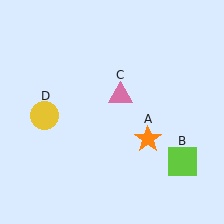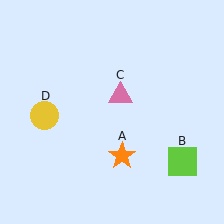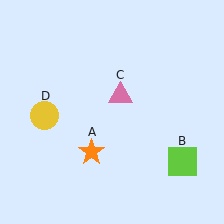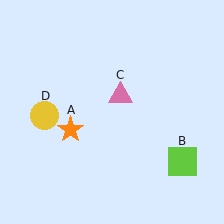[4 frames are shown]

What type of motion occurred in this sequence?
The orange star (object A) rotated clockwise around the center of the scene.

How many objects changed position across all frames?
1 object changed position: orange star (object A).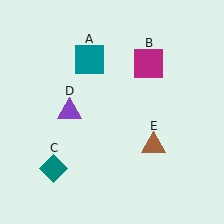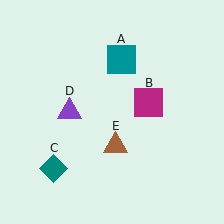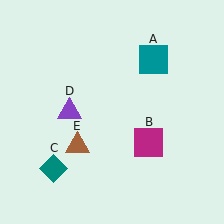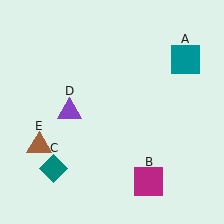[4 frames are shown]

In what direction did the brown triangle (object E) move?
The brown triangle (object E) moved left.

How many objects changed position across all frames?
3 objects changed position: teal square (object A), magenta square (object B), brown triangle (object E).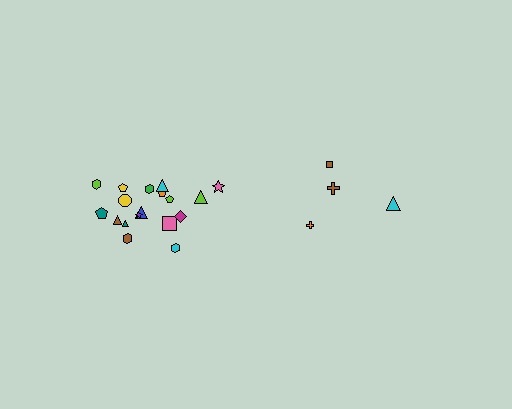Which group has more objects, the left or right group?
The left group.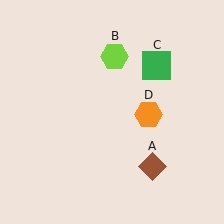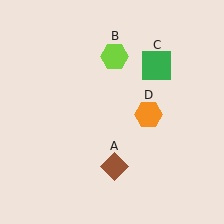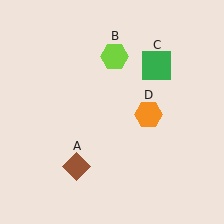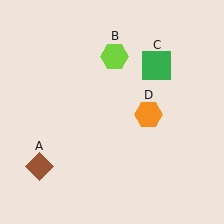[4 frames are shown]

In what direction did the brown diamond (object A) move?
The brown diamond (object A) moved left.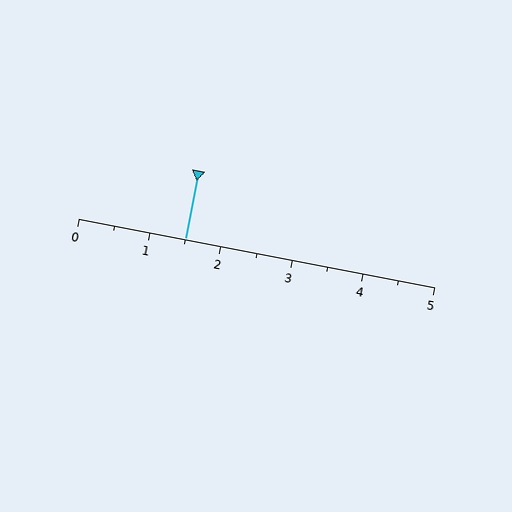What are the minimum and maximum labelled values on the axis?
The axis runs from 0 to 5.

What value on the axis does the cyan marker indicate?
The marker indicates approximately 1.5.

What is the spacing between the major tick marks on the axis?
The major ticks are spaced 1 apart.